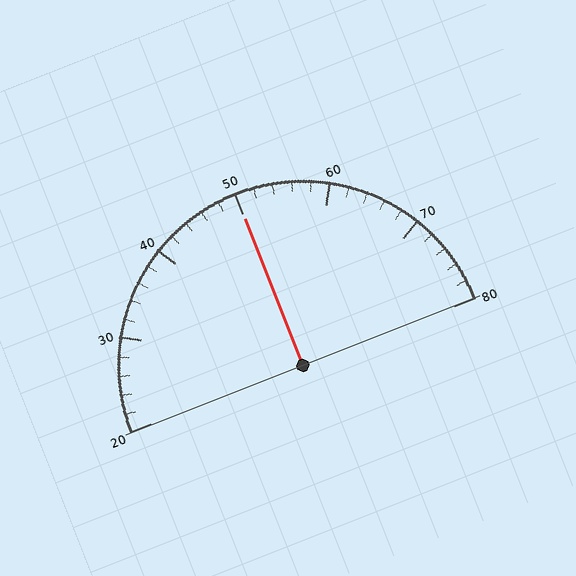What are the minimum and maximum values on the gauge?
The gauge ranges from 20 to 80.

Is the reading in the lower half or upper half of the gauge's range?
The reading is in the upper half of the range (20 to 80).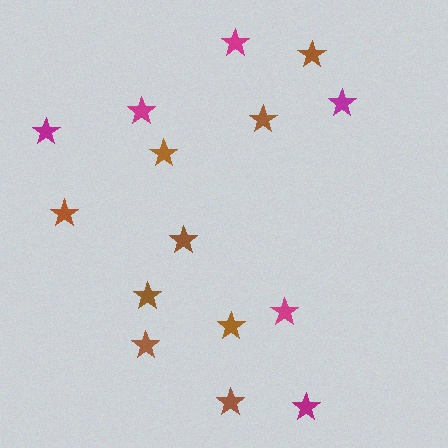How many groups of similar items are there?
There are 2 groups: one group of brown stars (9) and one group of magenta stars (6).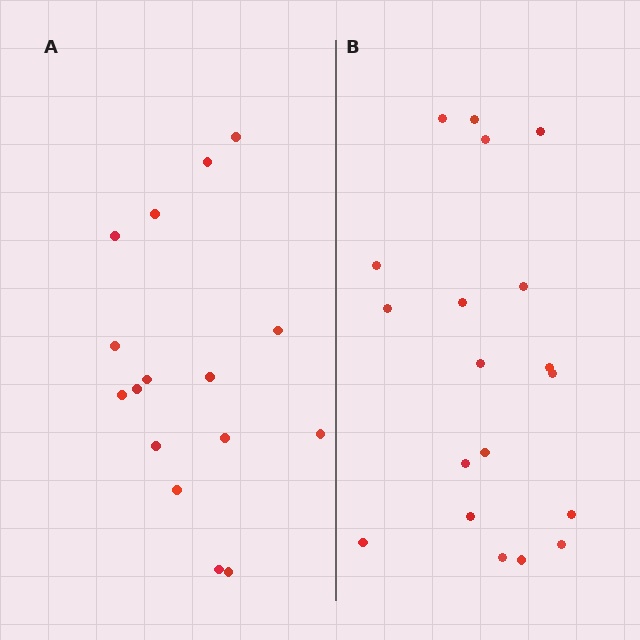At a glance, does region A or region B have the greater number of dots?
Region B (the right region) has more dots.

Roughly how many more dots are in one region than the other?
Region B has just a few more — roughly 2 or 3 more dots than region A.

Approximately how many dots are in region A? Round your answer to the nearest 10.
About 20 dots. (The exact count is 16, which rounds to 20.)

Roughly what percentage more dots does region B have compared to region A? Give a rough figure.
About 20% more.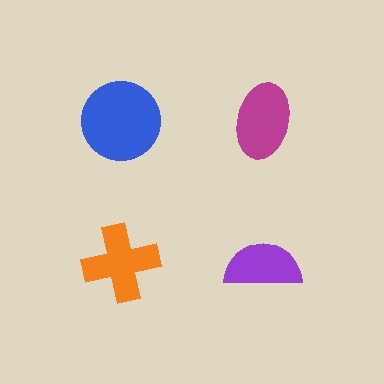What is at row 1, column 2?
A magenta ellipse.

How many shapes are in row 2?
2 shapes.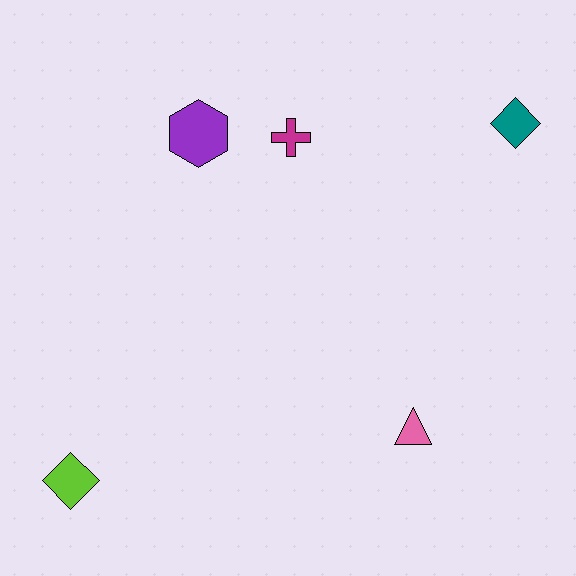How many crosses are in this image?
There is 1 cross.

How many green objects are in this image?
There are no green objects.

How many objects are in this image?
There are 5 objects.